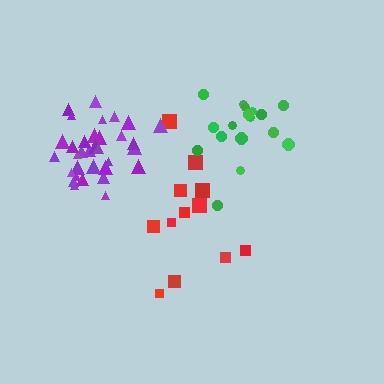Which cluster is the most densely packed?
Purple.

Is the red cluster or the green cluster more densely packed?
Green.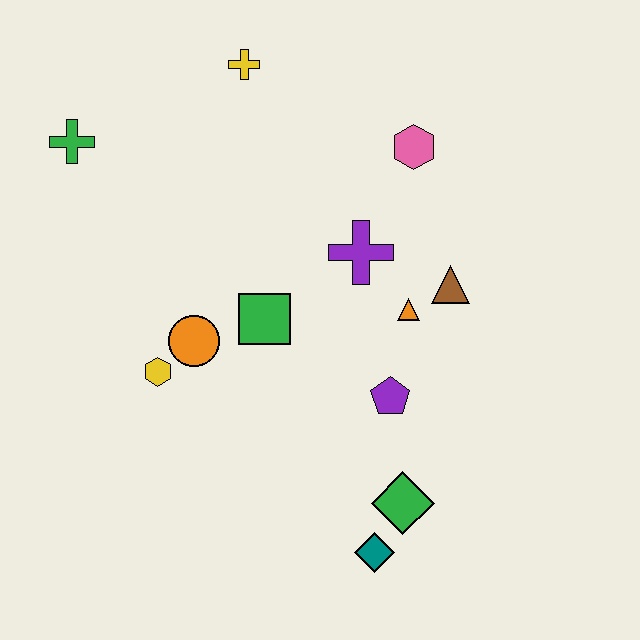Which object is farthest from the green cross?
The teal diamond is farthest from the green cross.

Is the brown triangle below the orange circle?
No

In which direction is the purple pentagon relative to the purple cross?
The purple pentagon is below the purple cross.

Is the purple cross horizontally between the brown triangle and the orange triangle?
No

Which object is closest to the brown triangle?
The orange triangle is closest to the brown triangle.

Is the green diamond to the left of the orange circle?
No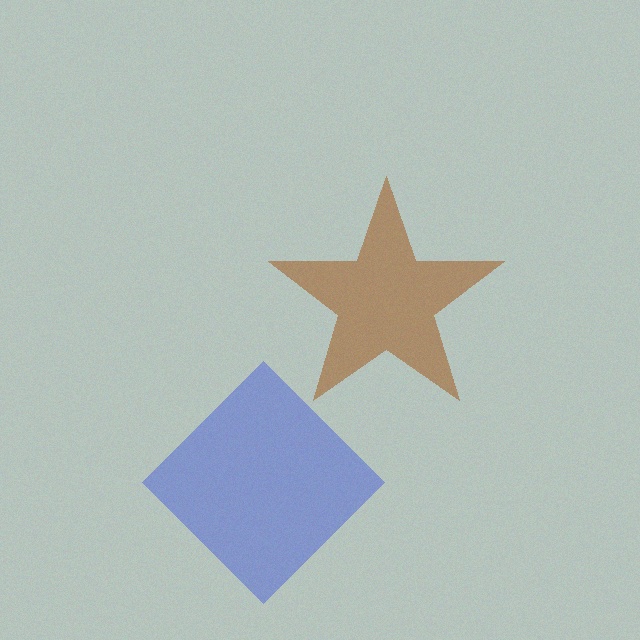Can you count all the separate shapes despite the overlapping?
Yes, there are 2 separate shapes.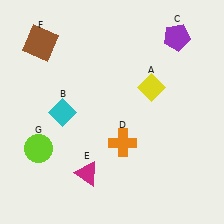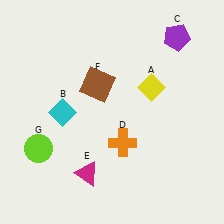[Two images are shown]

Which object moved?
The brown square (F) moved right.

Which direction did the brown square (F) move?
The brown square (F) moved right.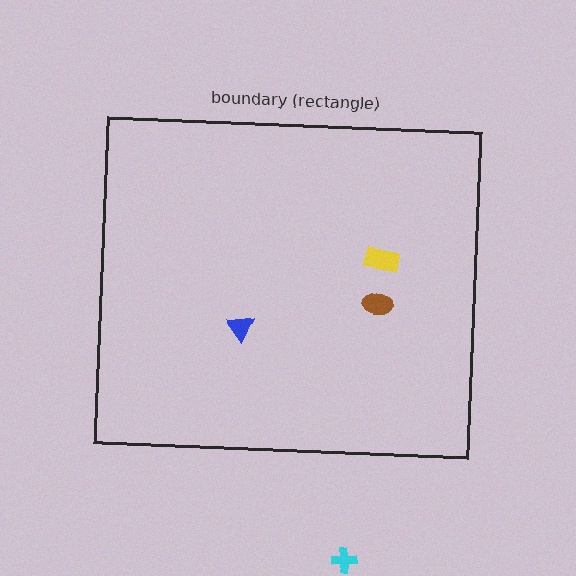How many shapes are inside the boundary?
3 inside, 1 outside.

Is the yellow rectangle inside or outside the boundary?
Inside.